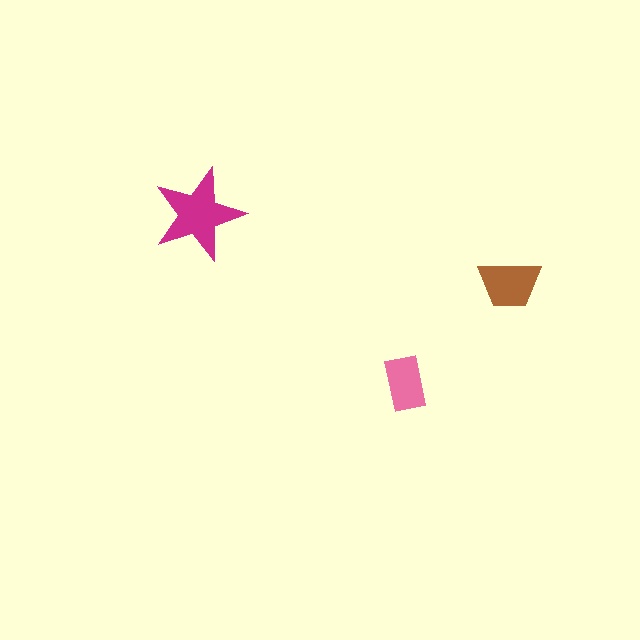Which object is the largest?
The magenta star.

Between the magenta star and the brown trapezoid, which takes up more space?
The magenta star.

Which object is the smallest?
The pink rectangle.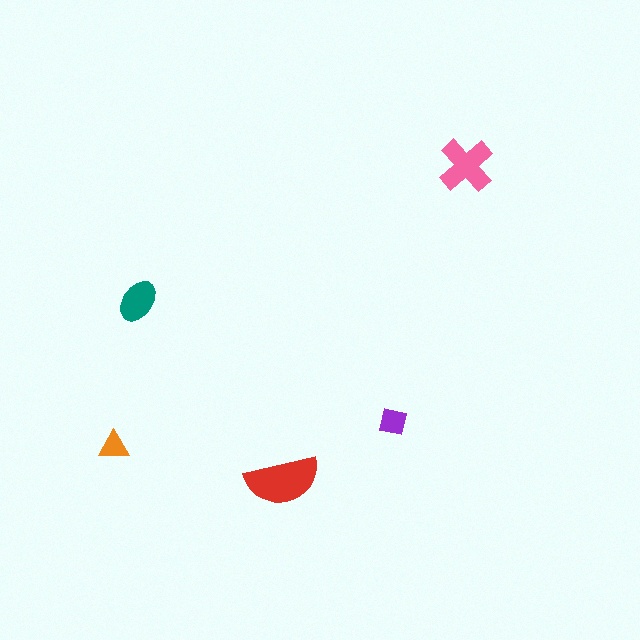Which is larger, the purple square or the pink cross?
The pink cross.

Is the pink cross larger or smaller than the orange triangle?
Larger.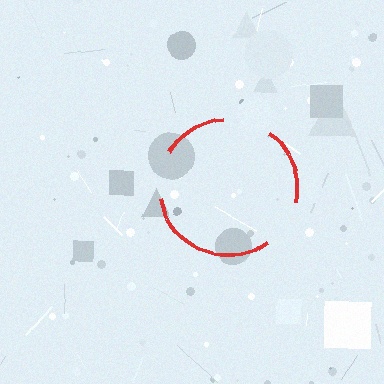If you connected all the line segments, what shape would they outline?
They would outline a circle.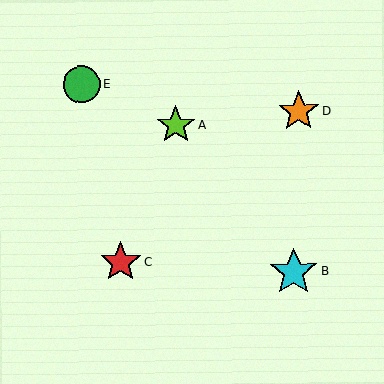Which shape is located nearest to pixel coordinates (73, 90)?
The green circle (labeled E) at (81, 84) is nearest to that location.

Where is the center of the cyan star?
The center of the cyan star is at (294, 272).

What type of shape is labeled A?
Shape A is a lime star.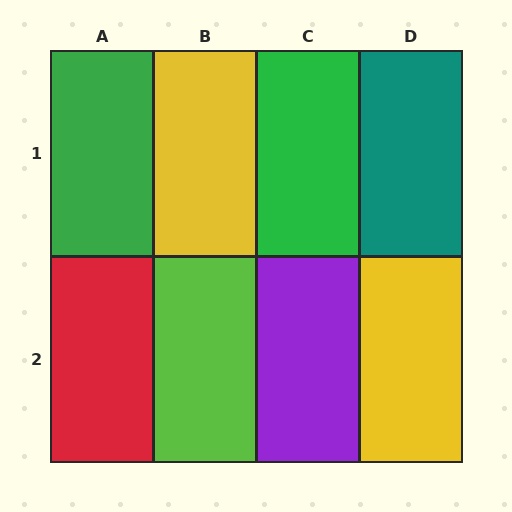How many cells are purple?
1 cell is purple.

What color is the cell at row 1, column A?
Green.